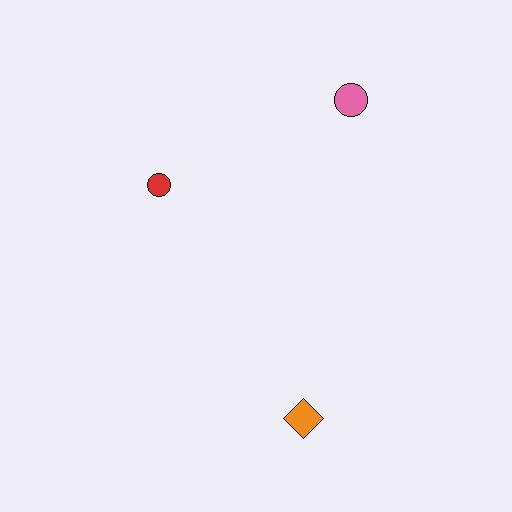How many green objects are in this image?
There are no green objects.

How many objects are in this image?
There are 3 objects.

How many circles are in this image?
There are 2 circles.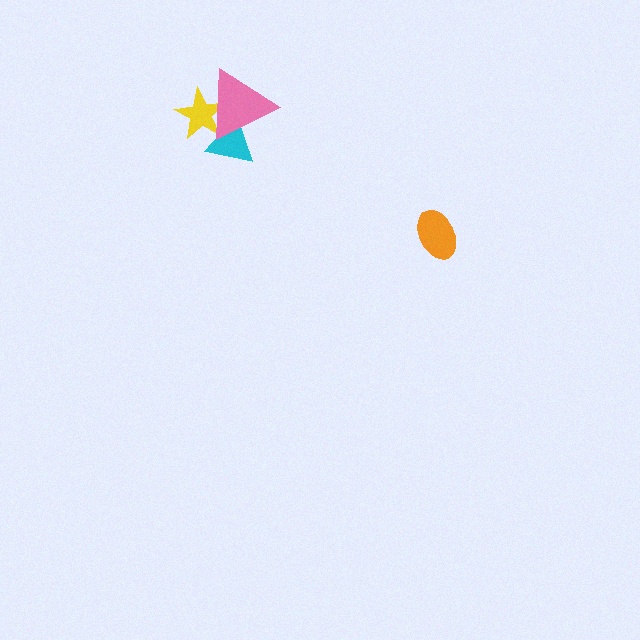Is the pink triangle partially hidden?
No, no other shape covers it.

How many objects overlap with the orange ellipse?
0 objects overlap with the orange ellipse.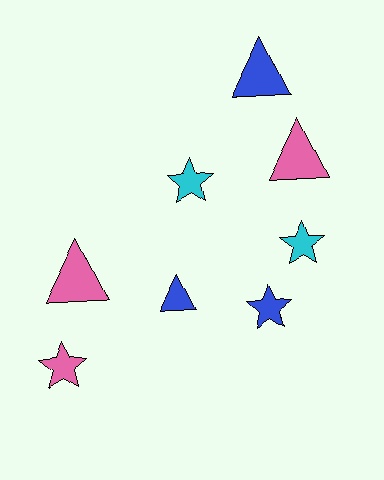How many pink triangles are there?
There are 2 pink triangles.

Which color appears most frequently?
Blue, with 3 objects.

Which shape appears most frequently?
Triangle, with 4 objects.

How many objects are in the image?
There are 8 objects.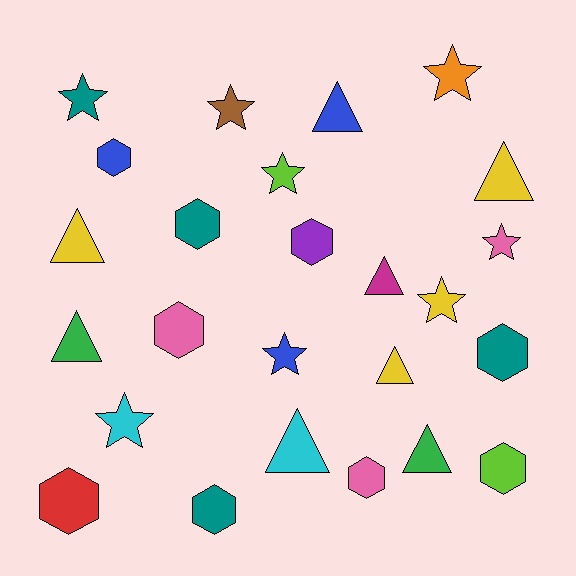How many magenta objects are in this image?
There is 1 magenta object.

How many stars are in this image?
There are 8 stars.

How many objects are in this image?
There are 25 objects.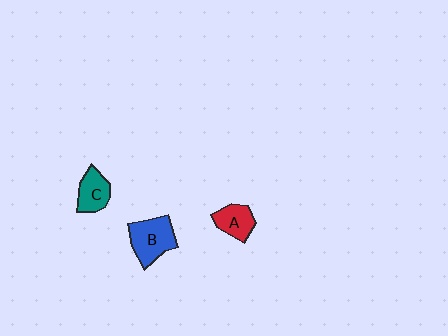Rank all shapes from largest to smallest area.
From largest to smallest: B (blue), C (teal), A (red).